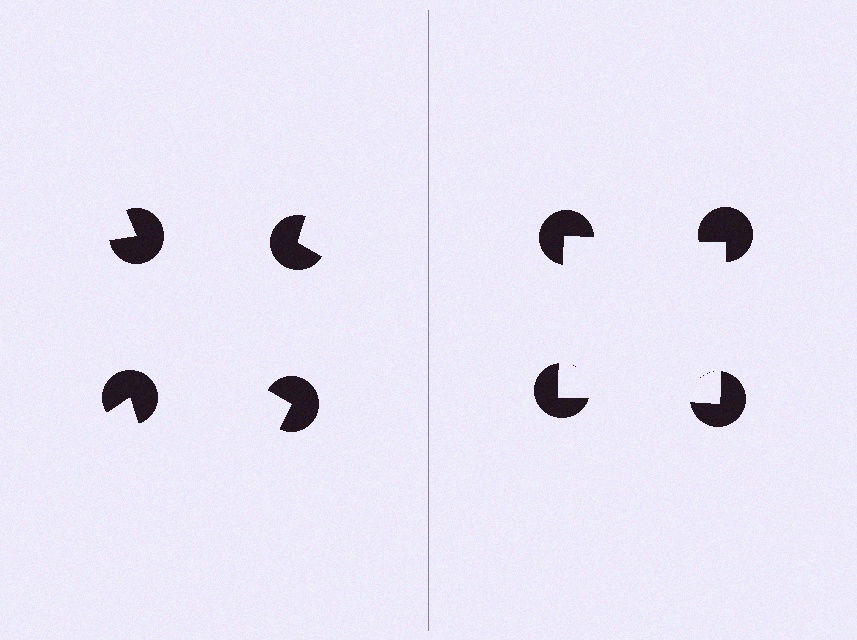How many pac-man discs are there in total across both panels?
8 — 4 on each side.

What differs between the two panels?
The pac-man discs are positioned identically on both sides; only the wedge orientations differ. On the right they align to a square; on the left they are misaligned.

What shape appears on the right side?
An illusory square.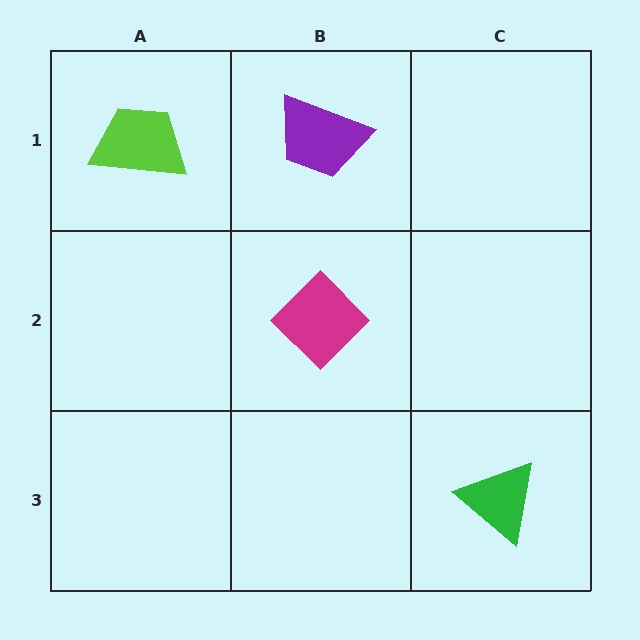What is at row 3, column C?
A green triangle.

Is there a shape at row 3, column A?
No, that cell is empty.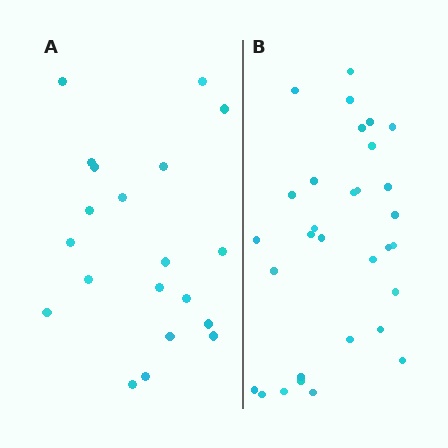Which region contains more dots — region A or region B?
Region B (the right region) has more dots.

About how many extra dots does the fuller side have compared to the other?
Region B has roughly 12 or so more dots than region A.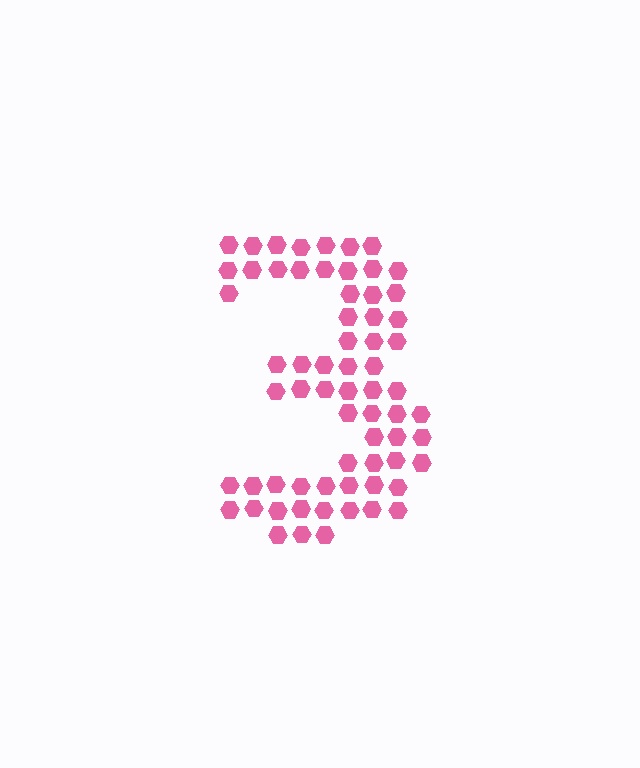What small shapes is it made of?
It is made of small hexagons.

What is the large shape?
The large shape is the digit 3.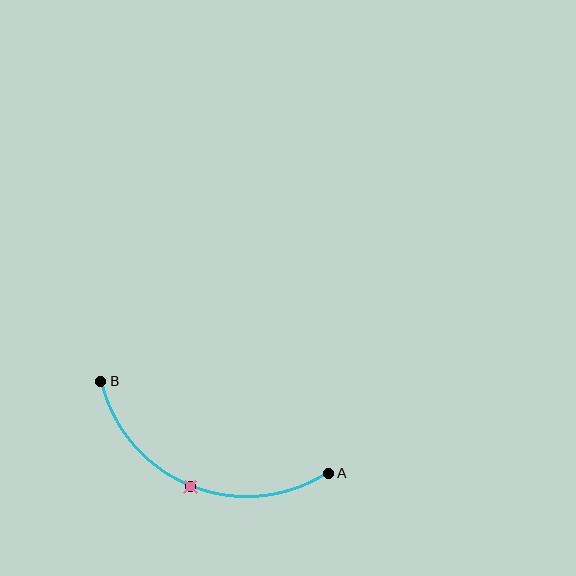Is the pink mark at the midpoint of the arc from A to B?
Yes. The pink mark lies on the arc at equal arc-length from both A and B — it is the arc midpoint.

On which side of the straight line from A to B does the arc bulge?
The arc bulges below the straight line connecting A and B.